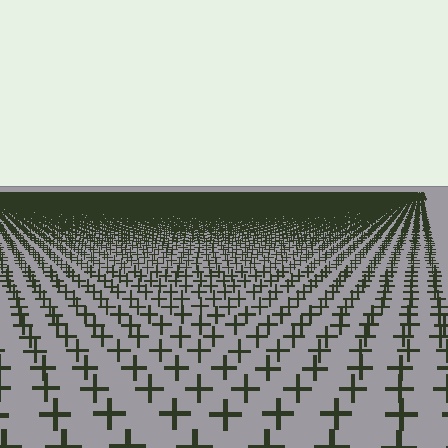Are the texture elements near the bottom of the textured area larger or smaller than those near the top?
Larger. Near the bottom, elements are closer to the viewer and appear at a bigger on-screen size.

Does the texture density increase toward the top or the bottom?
Density increases toward the top.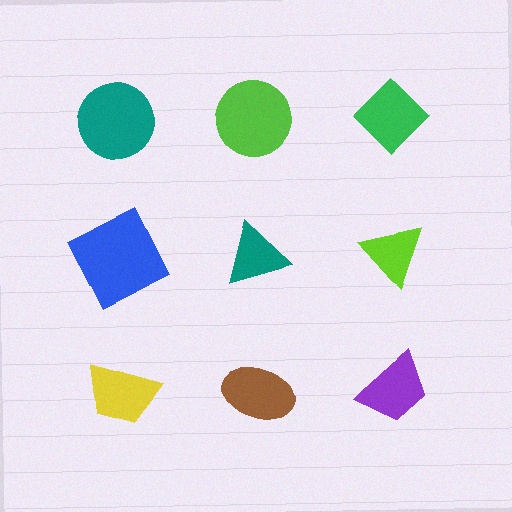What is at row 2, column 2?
A teal triangle.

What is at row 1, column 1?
A teal circle.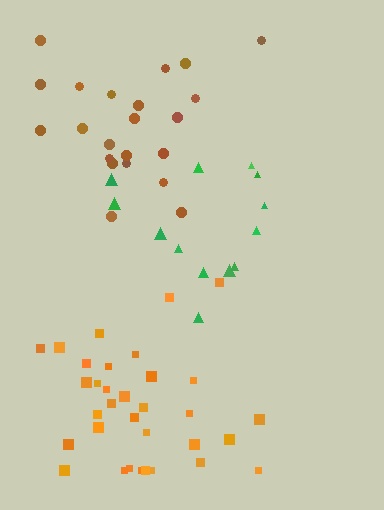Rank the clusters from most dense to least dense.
orange, brown, green.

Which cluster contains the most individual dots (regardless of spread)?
Orange (35).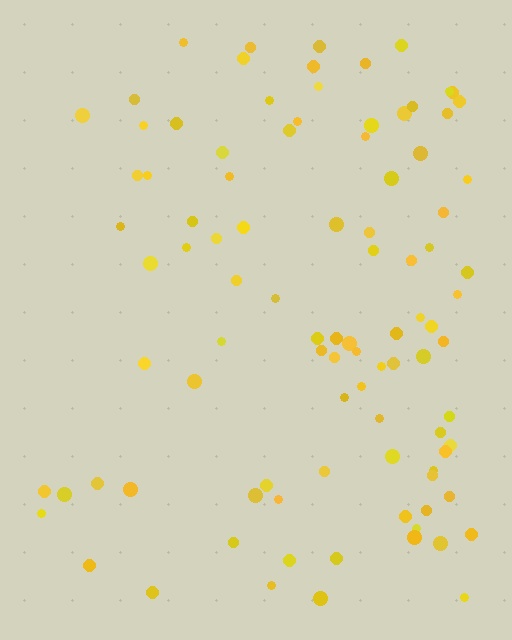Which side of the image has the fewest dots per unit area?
The left.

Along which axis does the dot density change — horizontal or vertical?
Horizontal.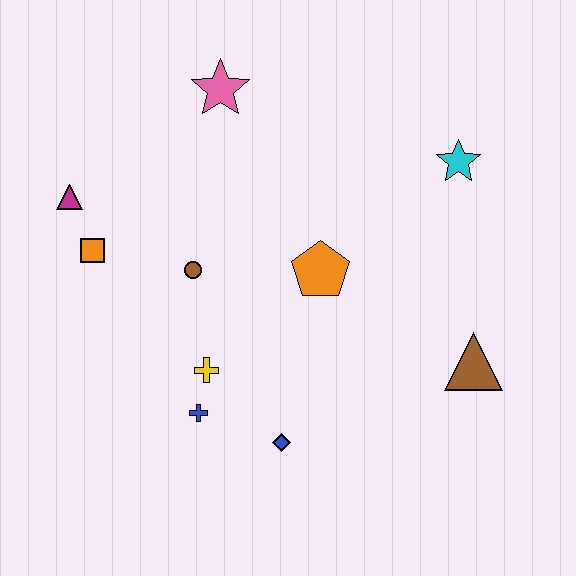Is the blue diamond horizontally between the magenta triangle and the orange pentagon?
Yes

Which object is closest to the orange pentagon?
The brown circle is closest to the orange pentagon.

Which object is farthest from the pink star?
The brown triangle is farthest from the pink star.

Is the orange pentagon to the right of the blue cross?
Yes